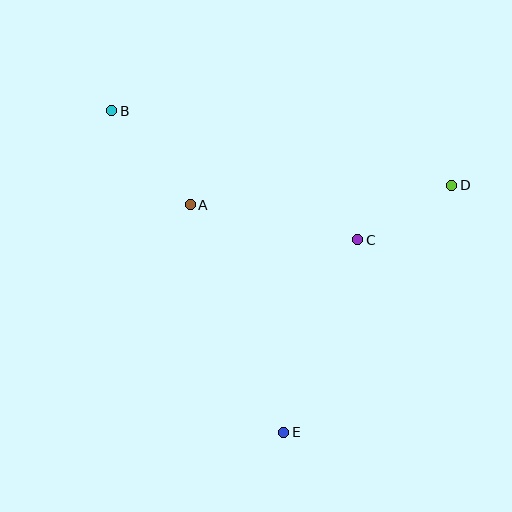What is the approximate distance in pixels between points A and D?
The distance between A and D is approximately 263 pixels.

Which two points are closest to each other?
Points C and D are closest to each other.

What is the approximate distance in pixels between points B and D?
The distance between B and D is approximately 348 pixels.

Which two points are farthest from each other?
Points B and E are farthest from each other.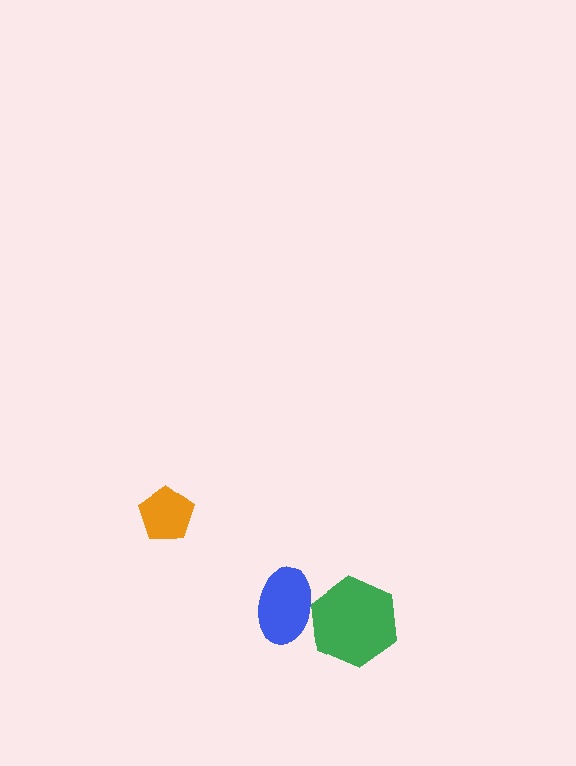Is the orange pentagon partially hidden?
No, no other shape covers it.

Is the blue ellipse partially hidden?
Yes, it is partially covered by another shape.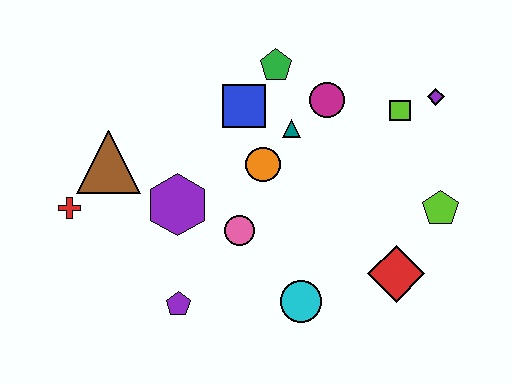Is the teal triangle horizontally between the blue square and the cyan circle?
Yes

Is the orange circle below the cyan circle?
No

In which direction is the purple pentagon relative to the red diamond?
The purple pentagon is to the left of the red diamond.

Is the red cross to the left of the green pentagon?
Yes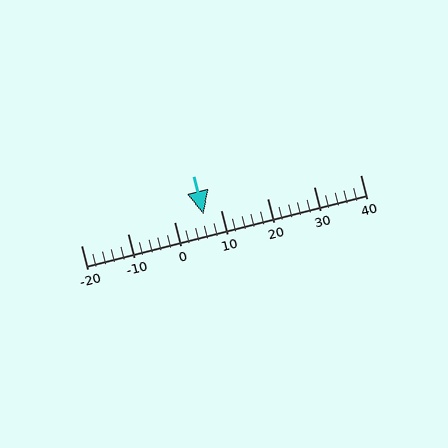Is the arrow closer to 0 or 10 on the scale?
The arrow is closer to 10.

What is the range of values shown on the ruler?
The ruler shows values from -20 to 40.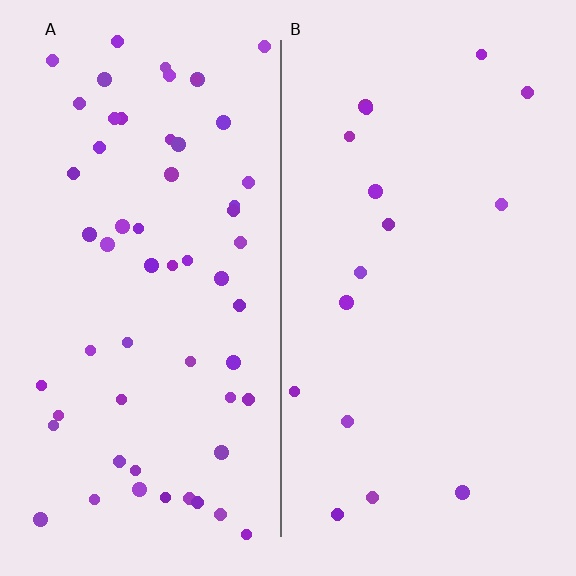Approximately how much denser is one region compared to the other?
Approximately 3.6× — region A over region B.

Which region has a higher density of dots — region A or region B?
A (the left).